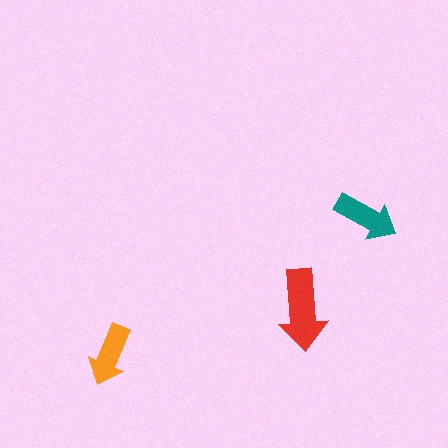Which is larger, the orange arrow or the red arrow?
The red one.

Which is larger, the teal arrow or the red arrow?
The red one.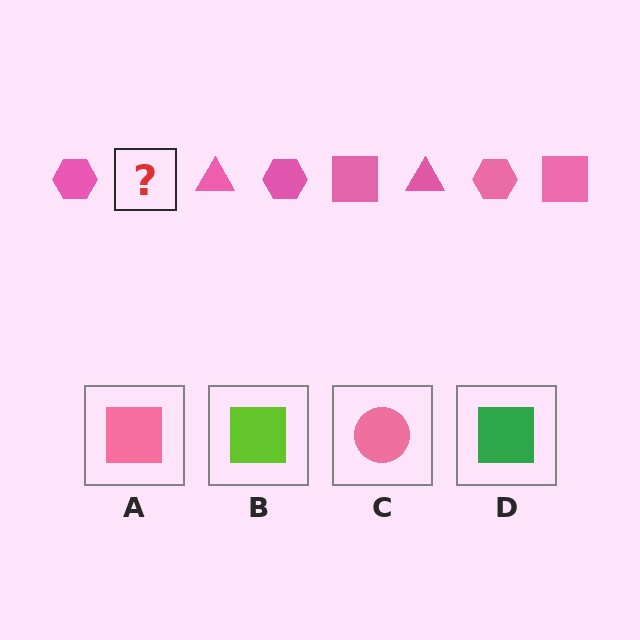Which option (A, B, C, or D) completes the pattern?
A.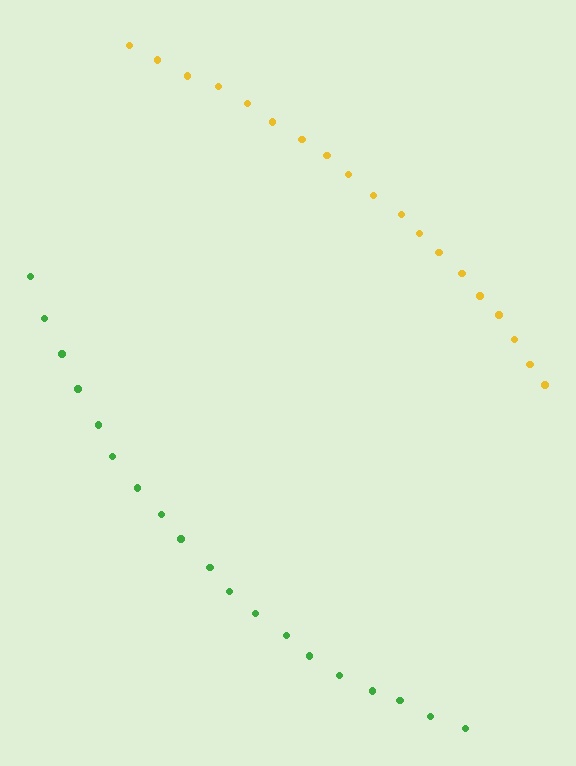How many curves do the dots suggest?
There are 2 distinct paths.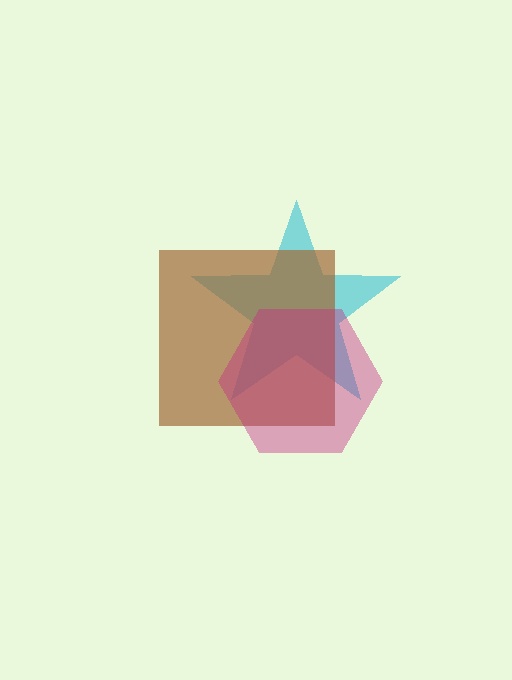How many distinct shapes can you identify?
There are 3 distinct shapes: a cyan star, a brown square, a magenta hexagon.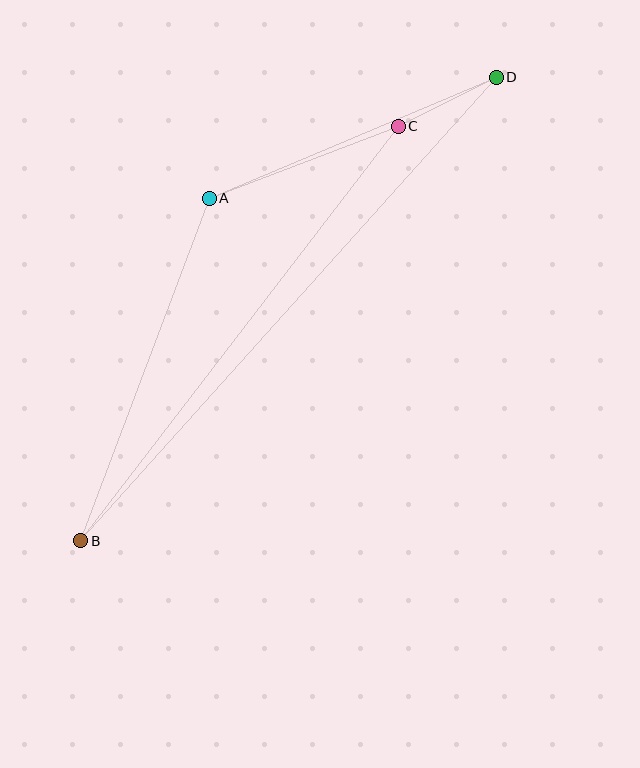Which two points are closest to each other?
Points C and D are closest to each other.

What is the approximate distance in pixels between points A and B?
The distance between A and B is approximately 366 pixels.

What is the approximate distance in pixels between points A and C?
The distance between A and C is approximately 202 pixels.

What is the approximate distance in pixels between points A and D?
The distance between A and D is approximately 311 pixels.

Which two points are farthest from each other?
Points B and D are farthest from each other.